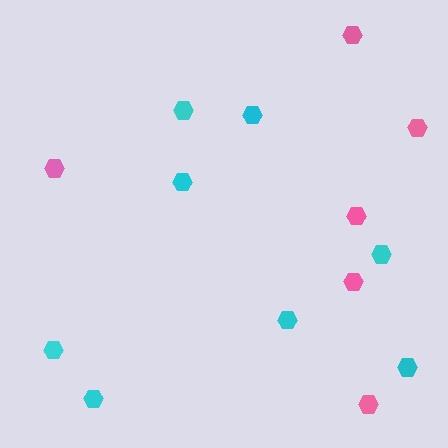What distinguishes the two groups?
There are 2 groups: one group of pink hexagons (6) and one group of cyan hexagons (8).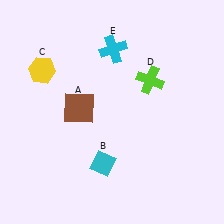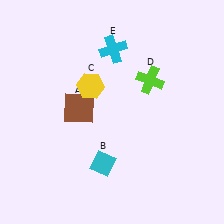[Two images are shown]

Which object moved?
The yellow hexagon (C) moved right.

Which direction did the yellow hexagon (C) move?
The yellow hexagon (C) moved right.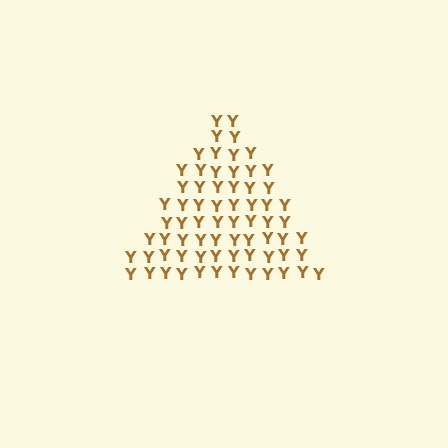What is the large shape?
The large shape is a triangle.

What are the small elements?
The small elements are letter Y's.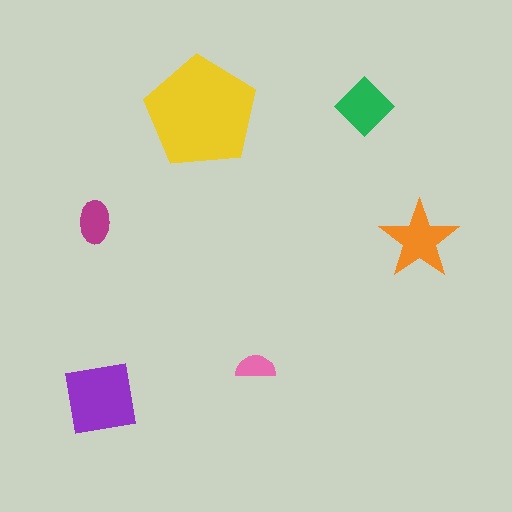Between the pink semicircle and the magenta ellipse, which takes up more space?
The magenta ellipse.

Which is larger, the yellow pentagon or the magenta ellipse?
The yellow pentagon.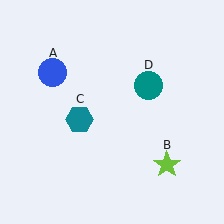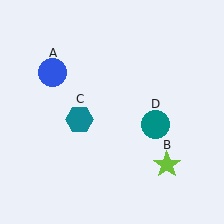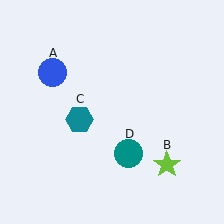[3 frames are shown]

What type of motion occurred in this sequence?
The teal circle (object D) rotated clockwise around the center of the scene.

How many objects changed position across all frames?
1 object changed position: teal circle (object D).